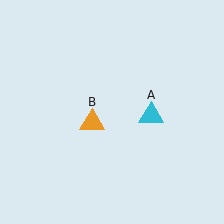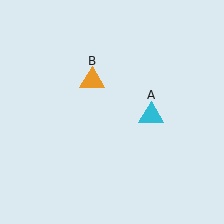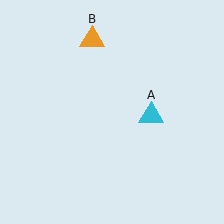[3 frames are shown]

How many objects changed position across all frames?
1 object changed position: orange triangle (object B).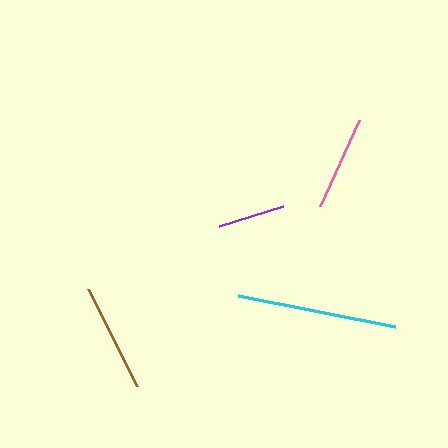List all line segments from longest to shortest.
From longest to shortest: cyan, brown, pink, purple.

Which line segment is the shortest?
The purple line is the shortest at approximately 67 pixels.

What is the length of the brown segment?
The brown segment is approximately 108 pixels long.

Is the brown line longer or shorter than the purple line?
The brown line is longer than the purple line.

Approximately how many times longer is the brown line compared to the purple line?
The brown line is approximately 1.6 times the length of the purple line.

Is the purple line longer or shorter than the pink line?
The pink line is longer than the purple line.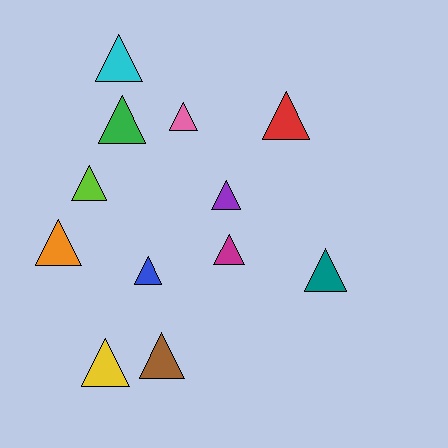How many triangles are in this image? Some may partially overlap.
There are 12 triangles.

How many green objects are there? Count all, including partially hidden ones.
There is 1 green object.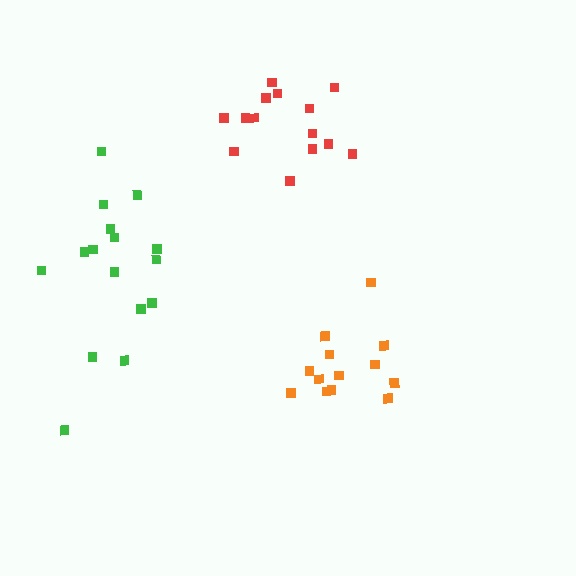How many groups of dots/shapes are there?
There are 3 groups.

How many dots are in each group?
Group 1: 13 dots, Group 2: 14 dots, Group 3: 16 dots (43 total).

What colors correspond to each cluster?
The clusters are colored: orange, red, green.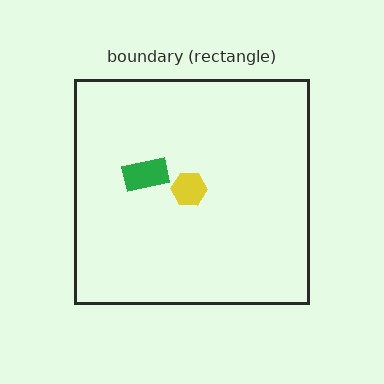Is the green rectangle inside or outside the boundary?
Inside.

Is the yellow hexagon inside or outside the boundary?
Inside.